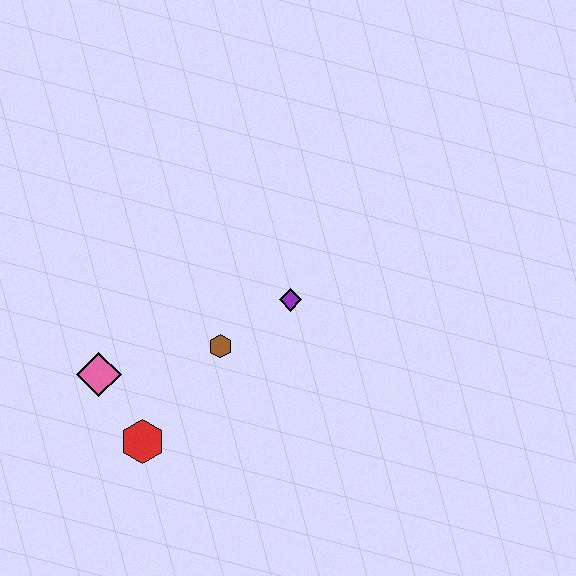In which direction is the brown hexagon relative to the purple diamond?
The brown hexagon is to the left of the purple diamond.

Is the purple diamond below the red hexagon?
No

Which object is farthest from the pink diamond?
The purple diamond is farthest from the pink diamond.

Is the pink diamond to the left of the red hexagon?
Yes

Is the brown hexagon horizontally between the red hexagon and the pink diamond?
No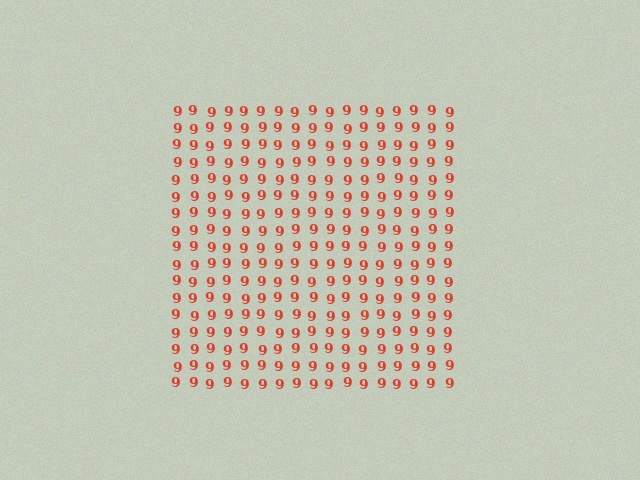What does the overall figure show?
The overall figure shows a square.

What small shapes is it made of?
It is made of small digit 9's.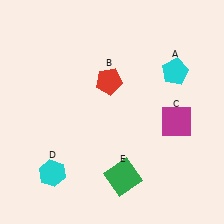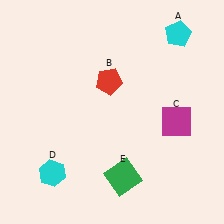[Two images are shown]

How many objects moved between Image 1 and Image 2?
1 object moved between the two images.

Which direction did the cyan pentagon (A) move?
The cyan pentagon (A) moved up.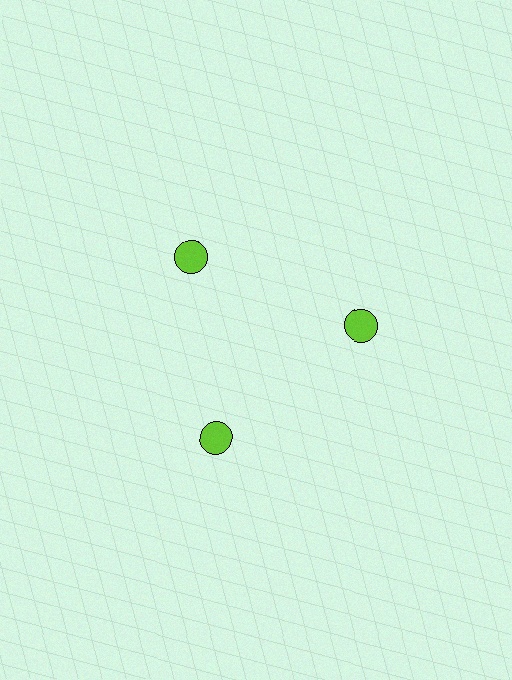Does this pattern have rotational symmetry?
Yes, this pattern has 3-fold rotational symmetry. It looks the same after rotating 120 degrees around the center.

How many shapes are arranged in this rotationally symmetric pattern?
There are 3 shapes, arranged in 3 groups of 1.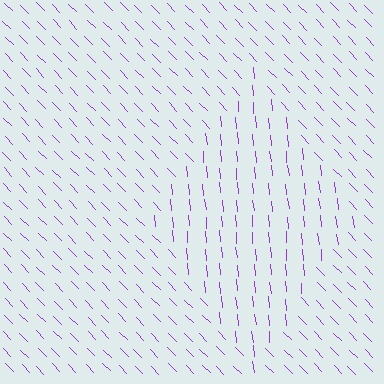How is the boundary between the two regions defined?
The boundary is defined purely by a change in line orientation (approximately 38 degrees difference). All lines are the same color and thickness.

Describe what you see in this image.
The image is filled with small purple line segments. A diamond region in the image has lines oriented differently from the surrounding lines, creating a visible texture boundary.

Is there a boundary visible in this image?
Yes, there is a texture boundary formed by a change in line orientation.